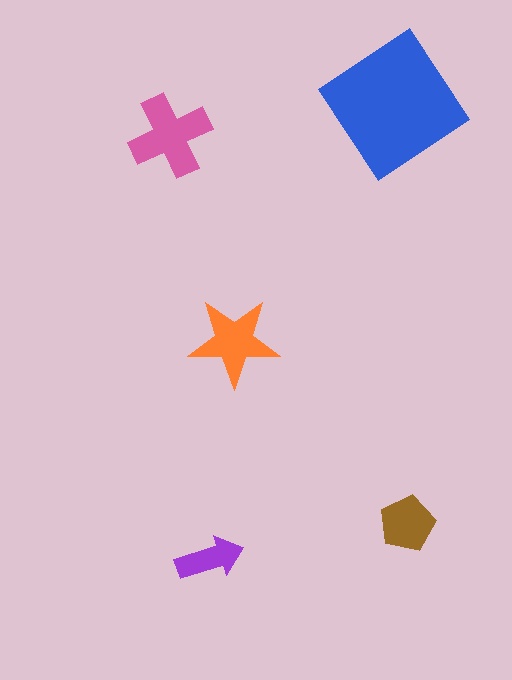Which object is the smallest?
The purple arrow.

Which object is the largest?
The blue diamond.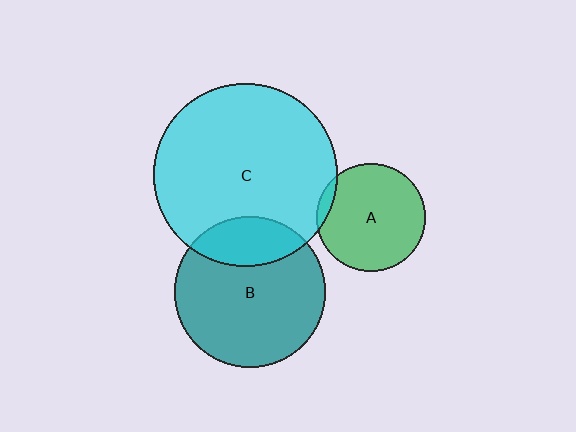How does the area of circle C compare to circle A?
Approximately 2.8 times.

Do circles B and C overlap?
Yes.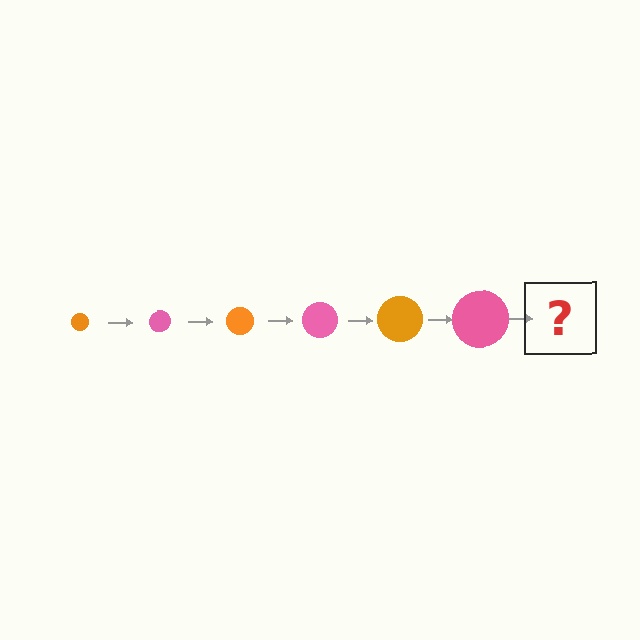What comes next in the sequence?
The next element should be an orange circle, larger than the previous one.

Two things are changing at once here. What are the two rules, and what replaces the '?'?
The two rules are that the circle grows larger each step and the color cycles through orange and pink. The '?' should be an orange circle, larger than the previous one.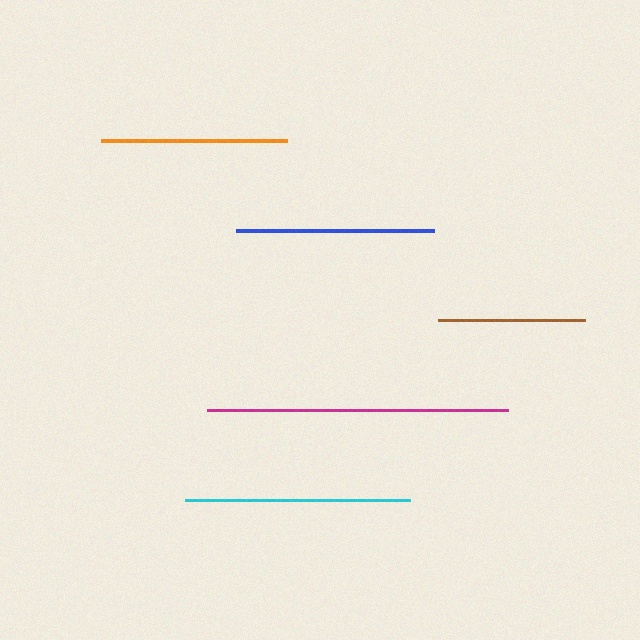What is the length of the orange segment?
The orange segment is approximately 186 pixels long.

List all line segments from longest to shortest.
From longest to shortest: magenta, cyan, blue, orange, brown.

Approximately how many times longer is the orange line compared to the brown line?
The orange line is approximately 1.3 times the length of the brown line.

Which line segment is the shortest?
The brown line is the shortest at approximately 147 pixels.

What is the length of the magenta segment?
The magenta segment is approximately 301 pixels long.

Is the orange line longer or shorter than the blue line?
The blue line is longer than the orange line.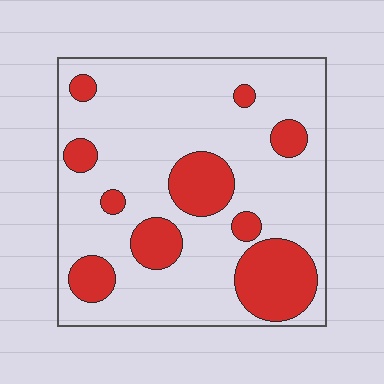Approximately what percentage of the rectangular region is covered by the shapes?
Approximately 25%.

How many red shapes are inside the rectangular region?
10.